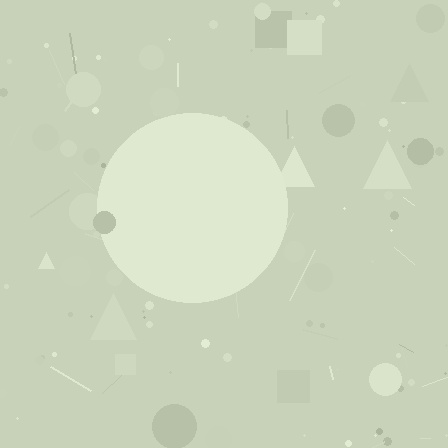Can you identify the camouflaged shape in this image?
The camouflaged shape is a circle.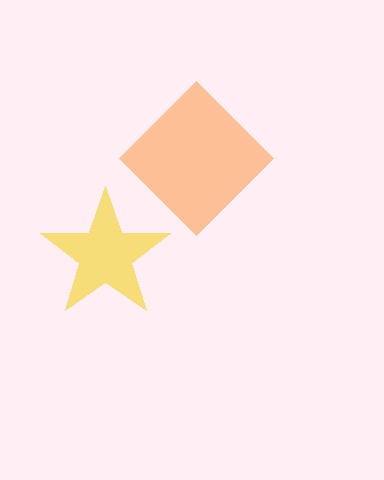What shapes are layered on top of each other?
The layered shapes are: an orange diamond, a yellow star.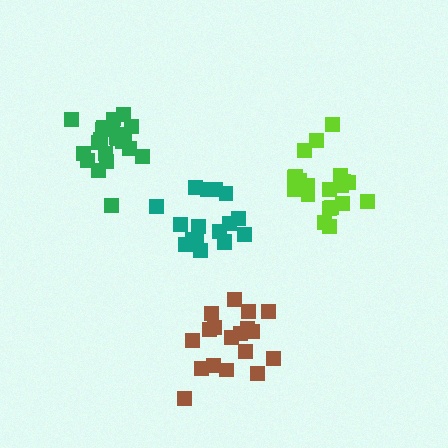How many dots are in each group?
Group 1: 18 dots, Group 2: 20 dots, Group 3: 17 dots, Group 4: 21 dots (76 total).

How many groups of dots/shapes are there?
There are 4 groups.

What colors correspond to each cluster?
The clusters are colored: brown, lime, teal, green.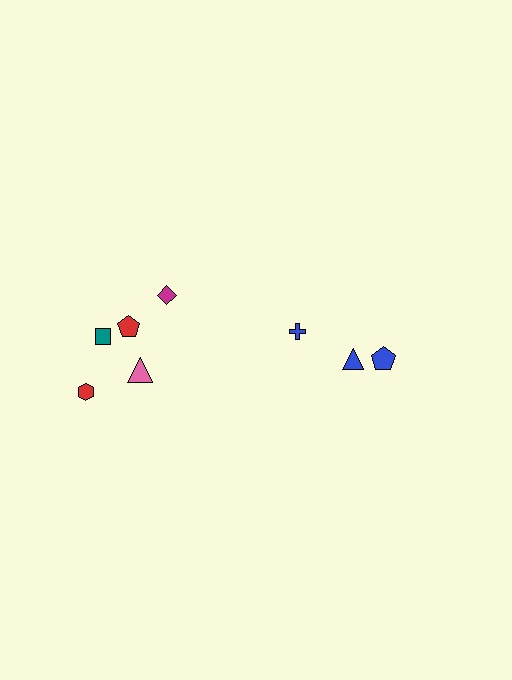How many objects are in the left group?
There are 5 objects.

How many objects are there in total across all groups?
There are 8 objects.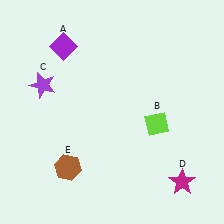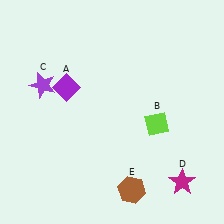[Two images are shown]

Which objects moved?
The objects that moved are: the purple diamond (A), the brown hexagon (E).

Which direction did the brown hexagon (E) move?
The brown hexagon (E) moved right.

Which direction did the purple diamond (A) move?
The purple diamond (A) moved down.